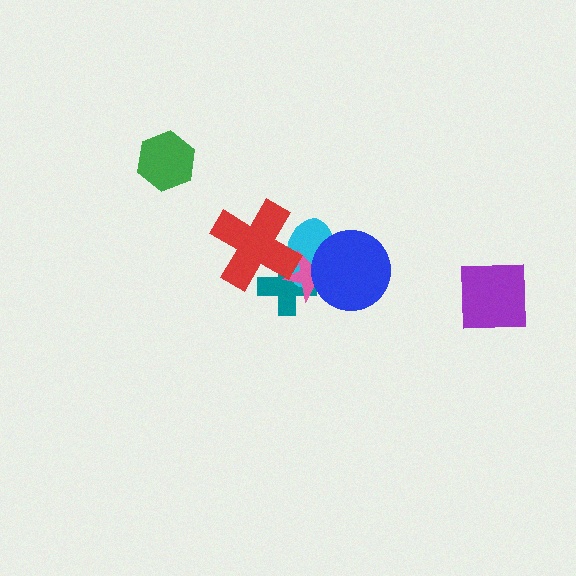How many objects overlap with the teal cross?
3 objects overlap with the teal cross.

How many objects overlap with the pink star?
4 objects overlap with the pink star.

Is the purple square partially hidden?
No, no other shape covers it.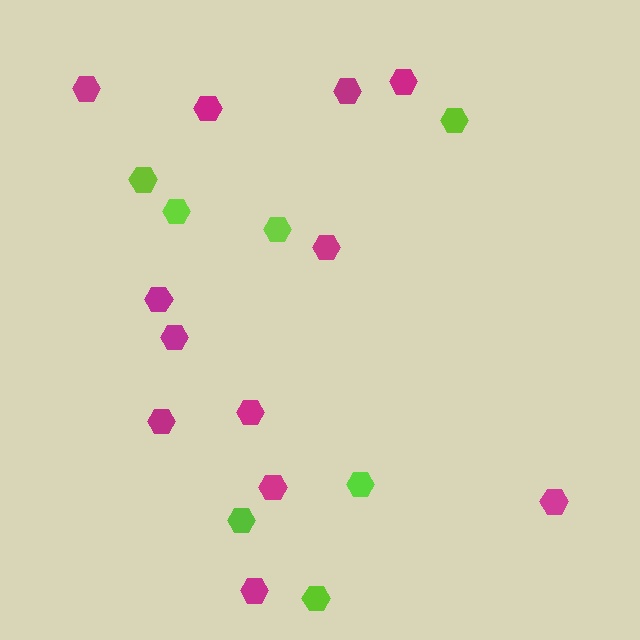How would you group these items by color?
There are 2 groups: one group of magenta hexagons (12) and one group of lime hexagons (7).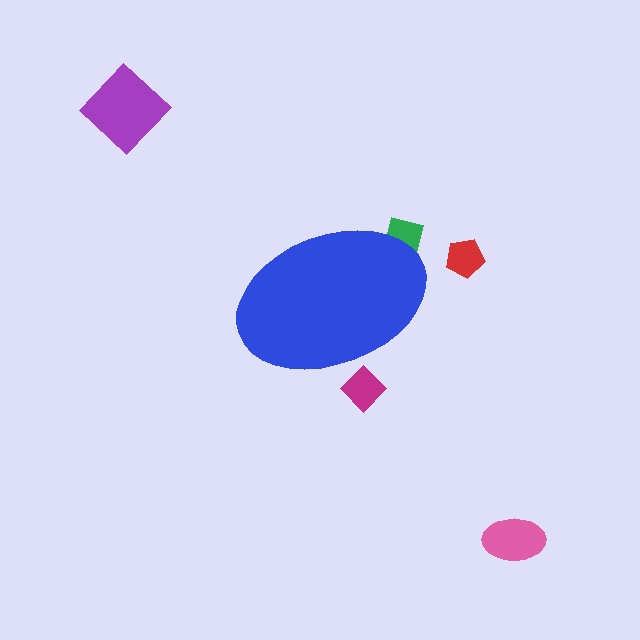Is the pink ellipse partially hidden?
No, the pink ellipse is fully visible.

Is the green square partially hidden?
Yes, the green square is partially hidden behind the blue ellipse.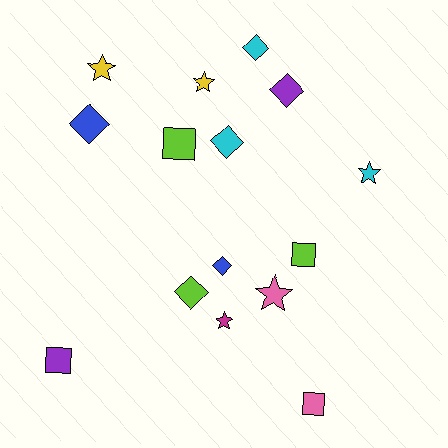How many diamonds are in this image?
There are 6 diamonds.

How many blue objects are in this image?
There are 2 blue objects.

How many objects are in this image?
There are 15 objects.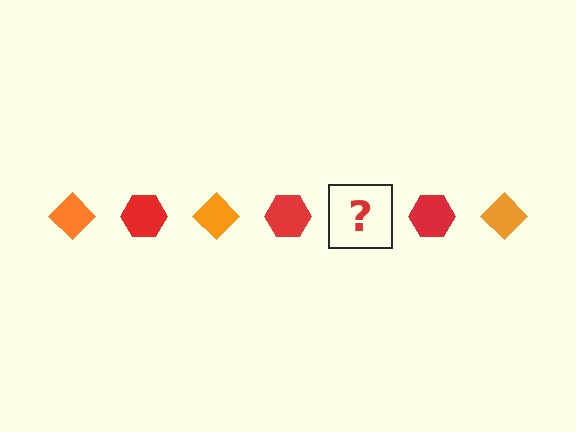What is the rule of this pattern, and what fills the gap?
The rule is that the pattern alternates between orange diamond and red hexagon. The gap should be filled with an orange diamond.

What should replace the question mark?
The question mark should be replaced with an orange diamond.